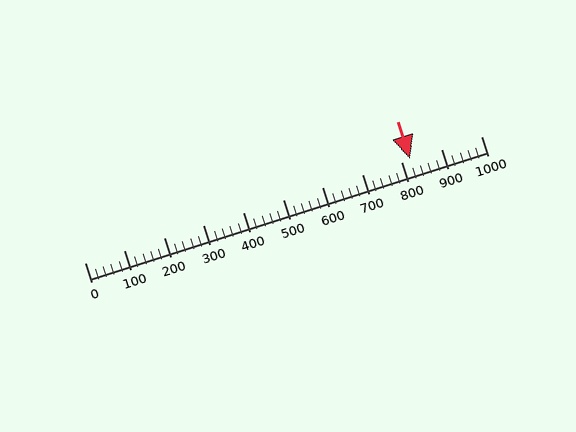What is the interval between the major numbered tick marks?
The major tick marks are spaced 100 units apart.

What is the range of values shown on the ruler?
The ruler shows values from 0 to 1000.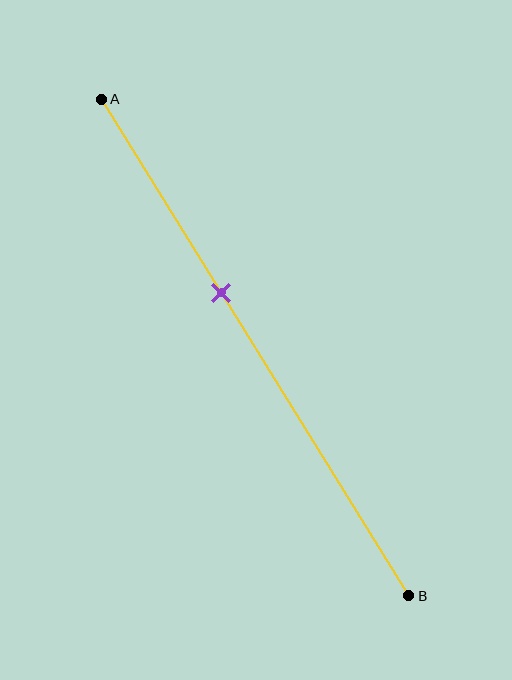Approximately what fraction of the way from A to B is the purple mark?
The purple mark is approximately 40% of the way from A to B.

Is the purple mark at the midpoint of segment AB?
No, the mark is at about 40% from A, not at the 50% midpoint.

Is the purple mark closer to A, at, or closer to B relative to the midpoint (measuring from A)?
The purple mark is closer to point A than the midpoint of segment AB.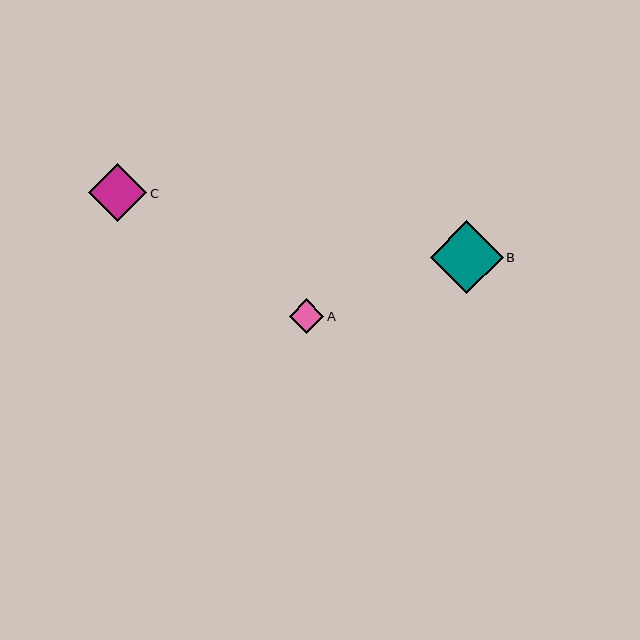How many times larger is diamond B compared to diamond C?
Diamond B is approximately 1.3 times the size of diamond C.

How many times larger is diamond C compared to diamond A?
Diamond C is approximately 1.7 times the size of diamond A.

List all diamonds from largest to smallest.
From largest to smallest: B, C, A.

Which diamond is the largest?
Diamond B is the largest with a size of approximately 73 pixels.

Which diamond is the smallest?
Diamond A is the smallest with a size of approximately 35 pixels.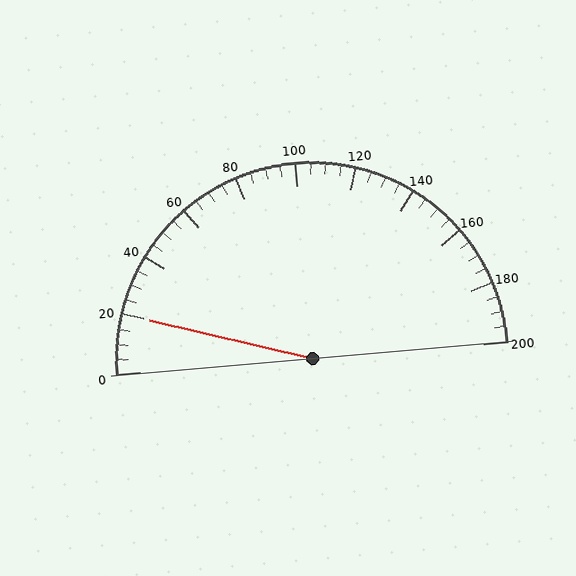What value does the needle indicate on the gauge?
The needle indicates approximately 20.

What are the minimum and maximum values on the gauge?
The gauge ranges from 0 to 200.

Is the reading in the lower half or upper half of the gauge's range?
The reading is in the lower half of the range (0 to 200).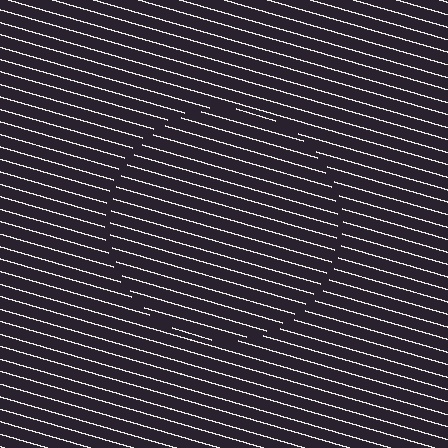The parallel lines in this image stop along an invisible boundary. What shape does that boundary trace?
An illusory circle. The interior of the shape contains the same grating, shifted by half a period — the contour is defined by the phase discontinuity where line-ends from the inner and outer gratings abut.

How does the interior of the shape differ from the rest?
The interior of the shape contains the same grating, shifted by half a period — the contour is defined by the phase discontinuity where line-ends from the inner and outer gratings abut.